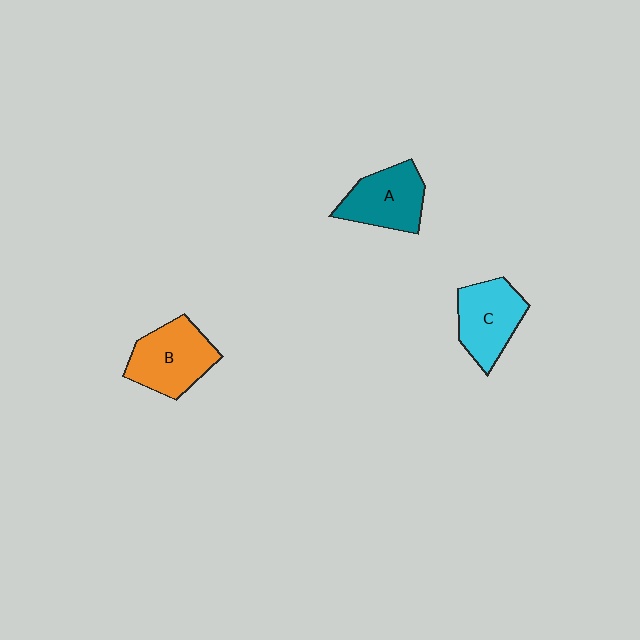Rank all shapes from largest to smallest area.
From largest to smallest: B (orange), C (cyan), A (teal).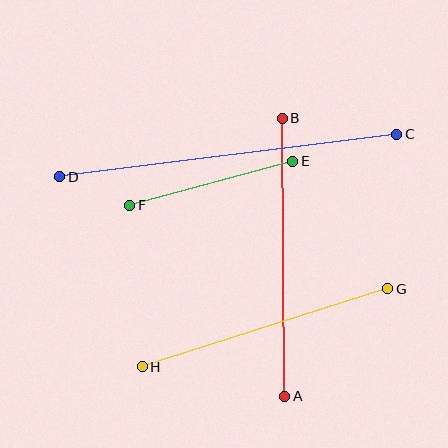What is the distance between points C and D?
The distance is approximately 340 pixels.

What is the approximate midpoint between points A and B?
The midpoint is at approximately (284, 257) pixels.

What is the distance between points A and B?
The distance is approximately 278 pixels.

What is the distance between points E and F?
The distance is approximately 169 pixels.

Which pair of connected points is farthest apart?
Points C and D are farthest apart.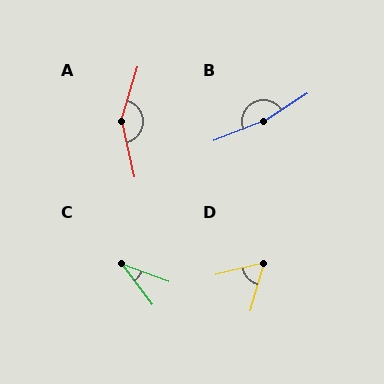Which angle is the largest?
B, at approximately 170 degrees.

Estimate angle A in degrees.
Approximately 150 degrees.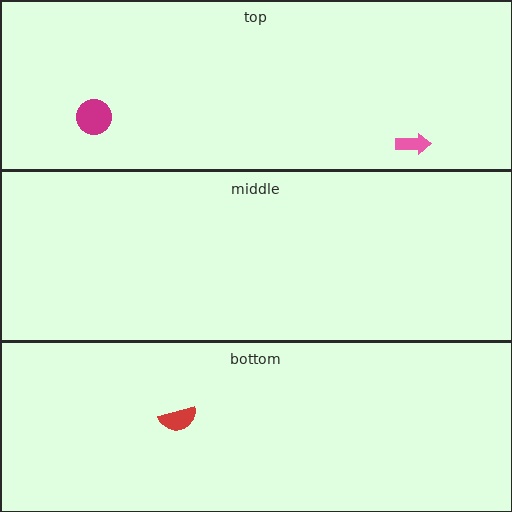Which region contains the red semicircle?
The bottom region.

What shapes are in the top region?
The pink arrow, the magenta circle.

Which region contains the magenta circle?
The top region.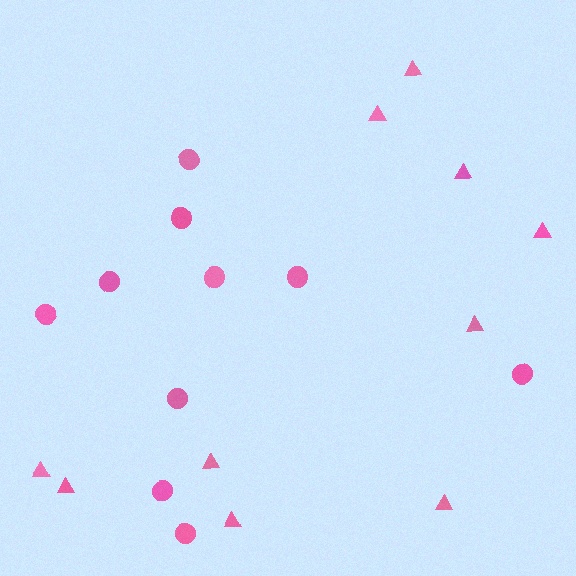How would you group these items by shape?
There are 2 groups: one group of circles (10) and one group of triangles (10).